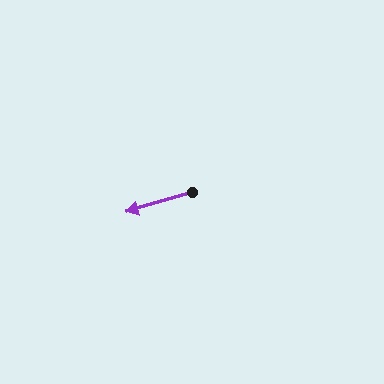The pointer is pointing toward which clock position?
Roughly 8 o'clock.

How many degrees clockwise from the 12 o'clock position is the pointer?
Approximately 253 degrees.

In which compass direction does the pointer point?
West.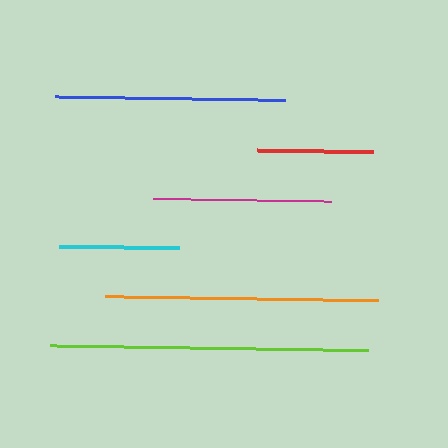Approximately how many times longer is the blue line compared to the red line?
The blue line is approximately 2.0 times the length of the red line.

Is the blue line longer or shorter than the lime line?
The lime line is longer than the blue line.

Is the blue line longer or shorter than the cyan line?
The blue line is longer than the cyan line.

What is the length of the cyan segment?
The cyan segment is approximately 120 pixels long.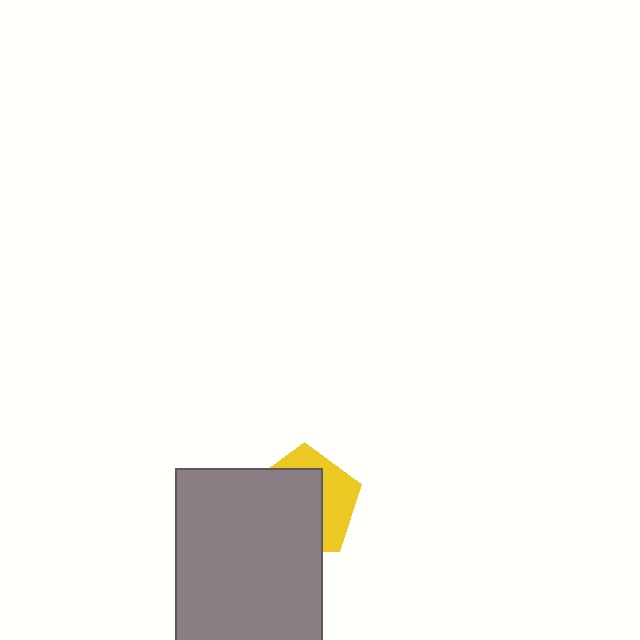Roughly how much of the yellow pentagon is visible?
A small part of it is visible (roughly 37%).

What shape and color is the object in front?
The object in front is a gray rectangle.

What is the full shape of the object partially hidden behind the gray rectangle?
The partially hidden object is a yellow pentagon.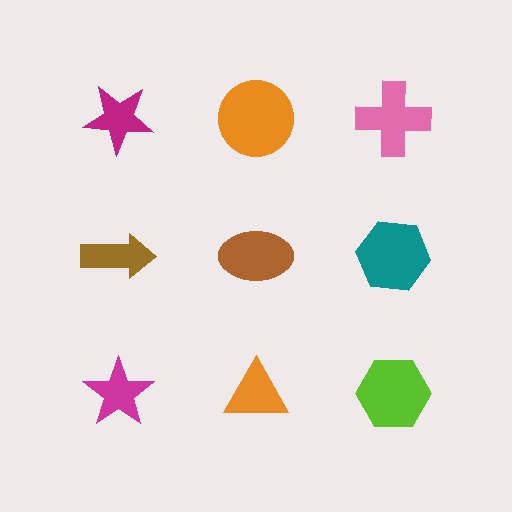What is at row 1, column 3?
A pink cross.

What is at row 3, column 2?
An orange triangle.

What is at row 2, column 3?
A teal hexagon.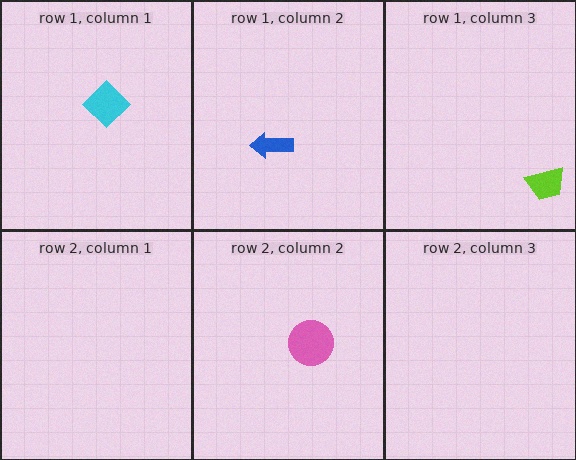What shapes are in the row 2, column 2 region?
The pink circle.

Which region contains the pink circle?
The row 2, column 2 region.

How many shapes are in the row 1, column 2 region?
1.